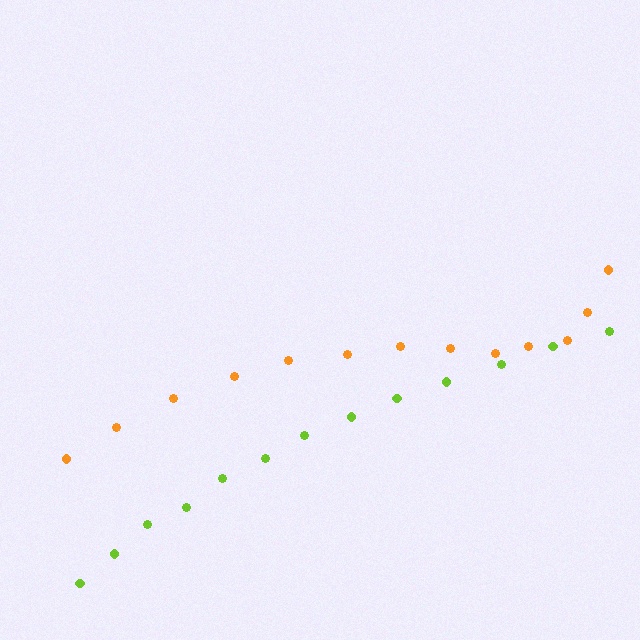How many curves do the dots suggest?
There are 2 distinct paths.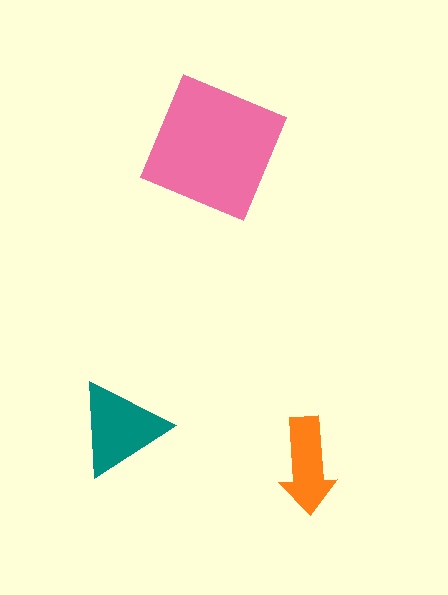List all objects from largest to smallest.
The pink square, the teal triangle, the orange arrow.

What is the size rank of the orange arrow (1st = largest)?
3rd.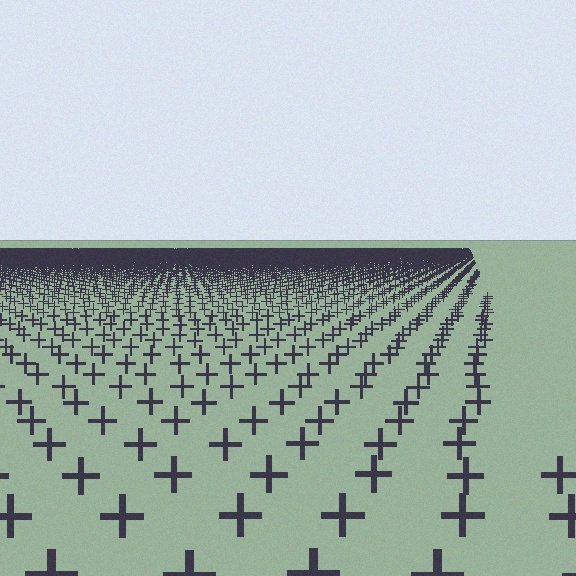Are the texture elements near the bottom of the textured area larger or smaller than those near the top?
Larger. Near the bottom, elements are closer to the viewer and appear at a bigger on-screen size.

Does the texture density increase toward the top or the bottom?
Density increases toward the top.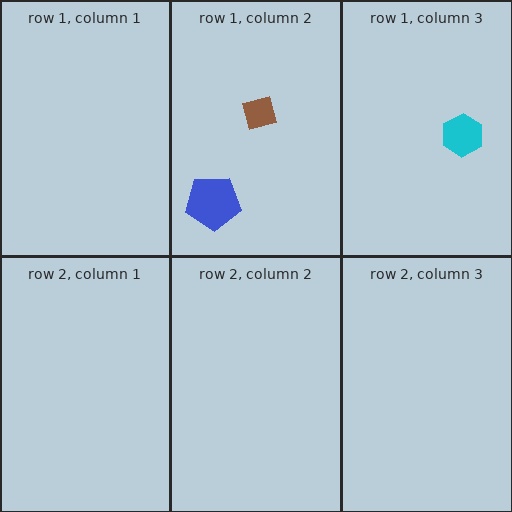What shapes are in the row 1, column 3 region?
The cyan hexagon.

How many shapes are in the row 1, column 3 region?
1.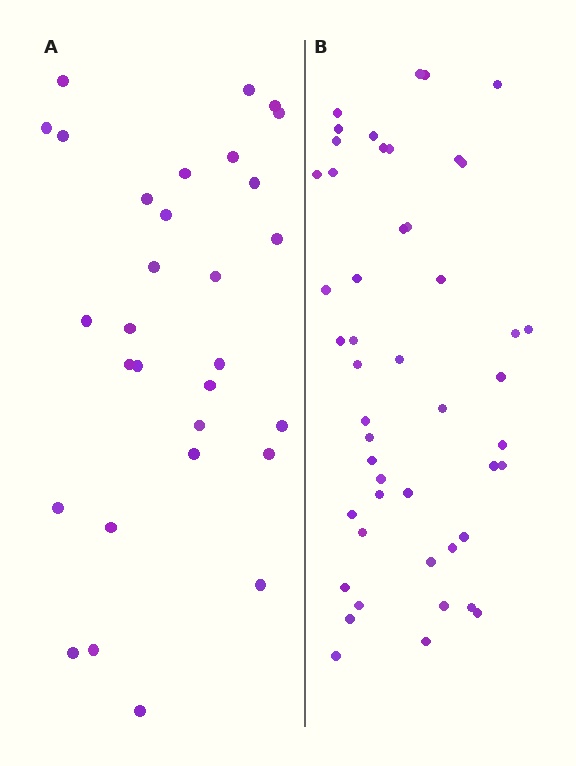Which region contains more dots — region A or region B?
Region B (the right region) has more dots.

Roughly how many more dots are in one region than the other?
Region B has approximately 20 more dots than region A.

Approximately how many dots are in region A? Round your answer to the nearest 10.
About 30 dots.